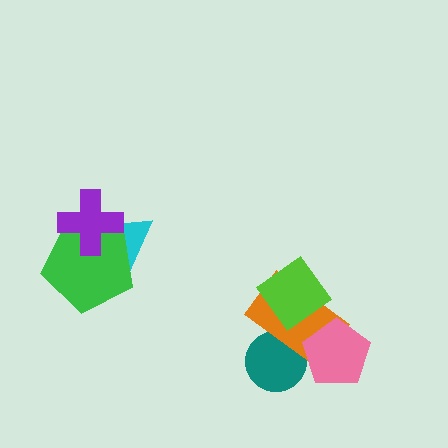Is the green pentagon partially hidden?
Yes, it is partially covered by another shape.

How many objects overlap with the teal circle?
1 object overlaps with the teal circle.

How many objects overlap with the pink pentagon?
1 object overlaps with the pink pentagon.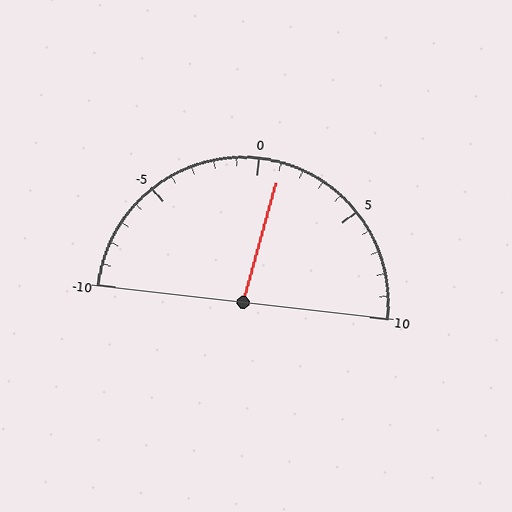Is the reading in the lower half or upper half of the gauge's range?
The reading is in the upper half of the range (-10 to 10).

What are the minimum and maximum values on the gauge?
The gauge ranges from -10 to 10.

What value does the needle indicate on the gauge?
The needle indicates approximately 1.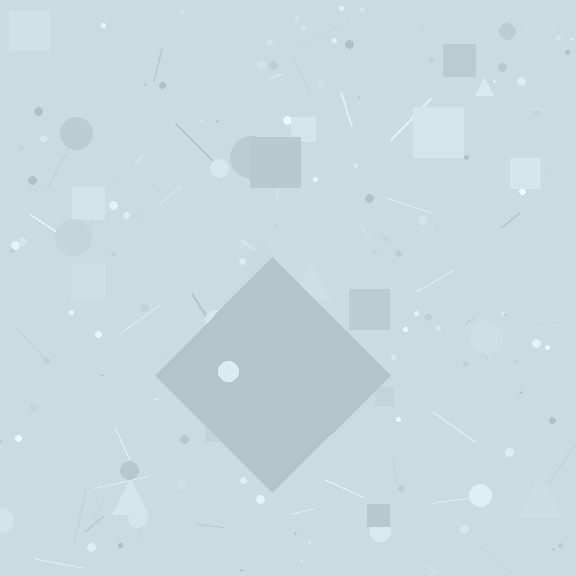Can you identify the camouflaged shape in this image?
The camouflaged shape is a diamond.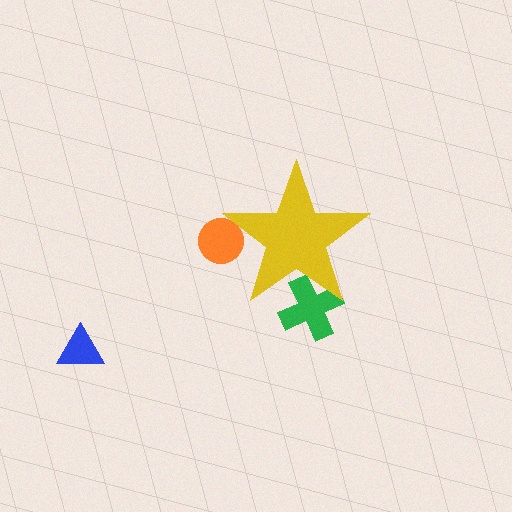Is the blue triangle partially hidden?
No, the blue triangle is fully visible.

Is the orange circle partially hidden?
Yes, the orange circle is partially hidden behind the yellow star.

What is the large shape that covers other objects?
A yellow star.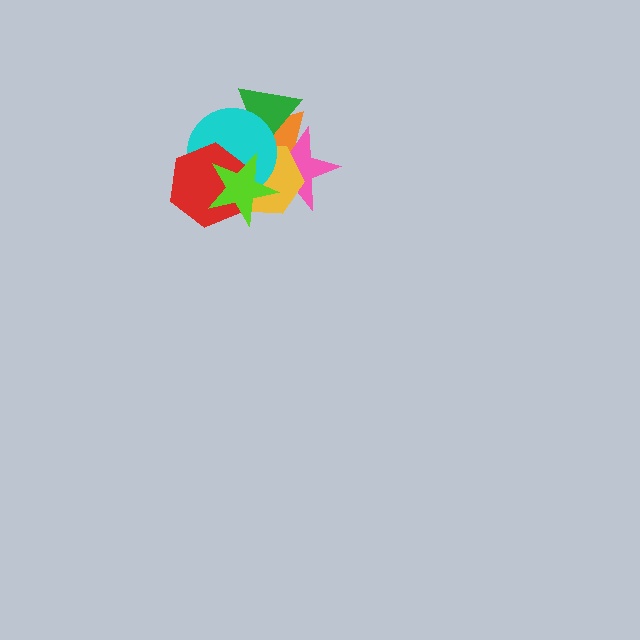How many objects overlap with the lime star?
5 objects overlap with the lime star.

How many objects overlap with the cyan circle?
6 objects overlap with the cyan circle.